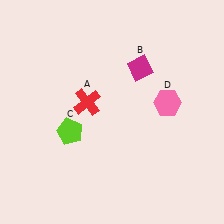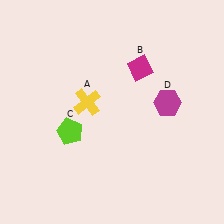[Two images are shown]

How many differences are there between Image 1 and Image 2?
There are 2 differences between the two images.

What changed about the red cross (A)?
In Image 1, A is red. In Image 2, it changed to yellow.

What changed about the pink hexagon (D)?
In Image 1, D is pink. In Image 2, it changed to magenta.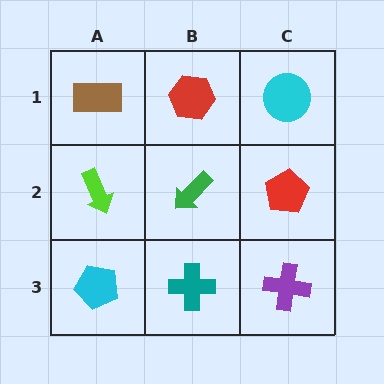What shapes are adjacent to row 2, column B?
A red hexagon (row 1, column B), a teal cross (row 3, column B), a lime arrow (row 2, column A), a red pentagon (row 2, column C).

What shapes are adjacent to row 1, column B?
A green arrow (row 2, column B), a brown rectangle (row 1, column A), a cyan circle (row 1, column C).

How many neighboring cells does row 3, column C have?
2.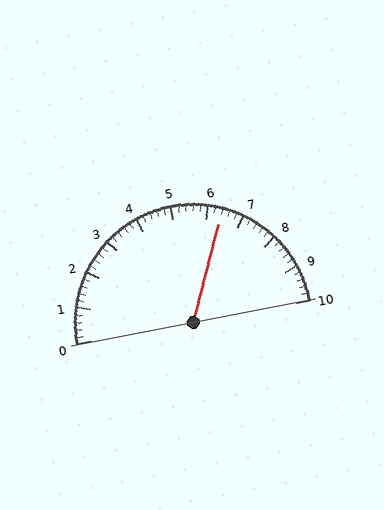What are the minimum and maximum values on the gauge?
The gauge ranges from 0 to 10.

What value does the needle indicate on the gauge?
The needle indicates approximately 6.4.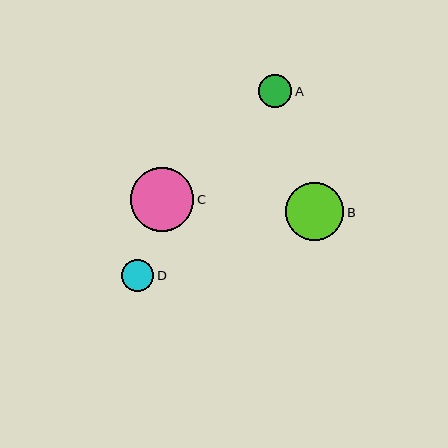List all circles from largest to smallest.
From largest to smallest: C, B, A, D.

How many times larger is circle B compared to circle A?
Circle B is approximately 1.7 times the size of circle A.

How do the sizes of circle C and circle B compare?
Circle C and circle B are approximately the same size.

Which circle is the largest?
Circle C is the largest with a size of approximately 63 pixels.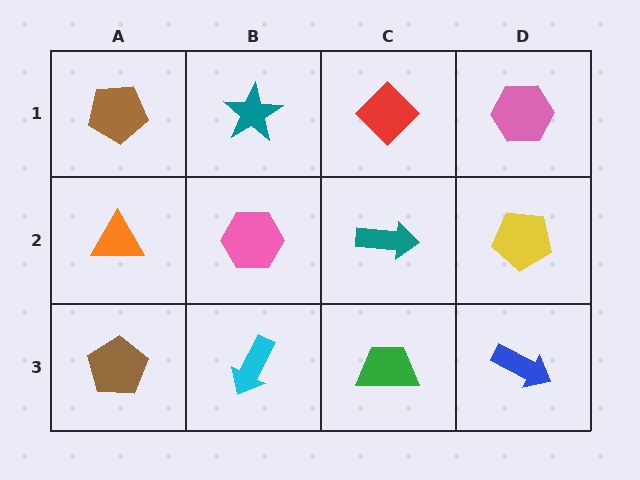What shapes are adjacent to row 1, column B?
A pink hexagon (row 2, column B), a brown pentagon (row 1, column A), a red diamond (row 1, column C).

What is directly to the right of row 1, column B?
A red diamond.